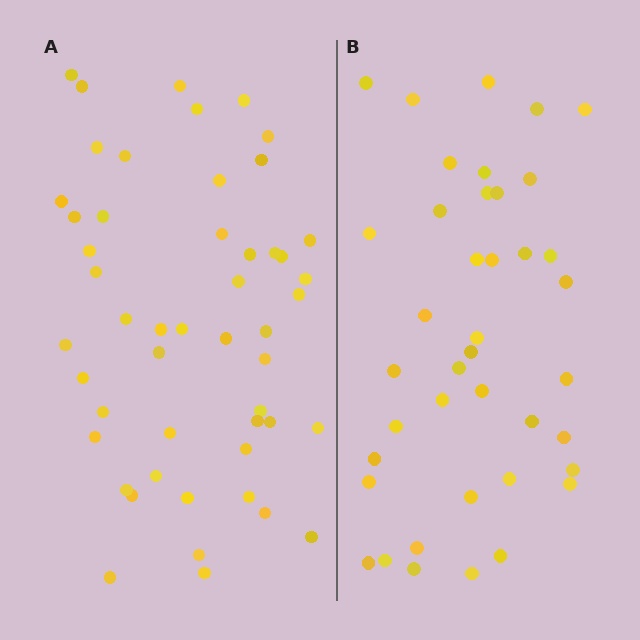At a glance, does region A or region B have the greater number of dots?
Region A (the left region) has more dots.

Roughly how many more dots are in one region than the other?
Region A has roughly 10 or so more dots than region B.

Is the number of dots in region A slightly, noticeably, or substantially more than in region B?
Region A has noticeably more, but not dramatically so. The ratio is roughly 1.2 to 1.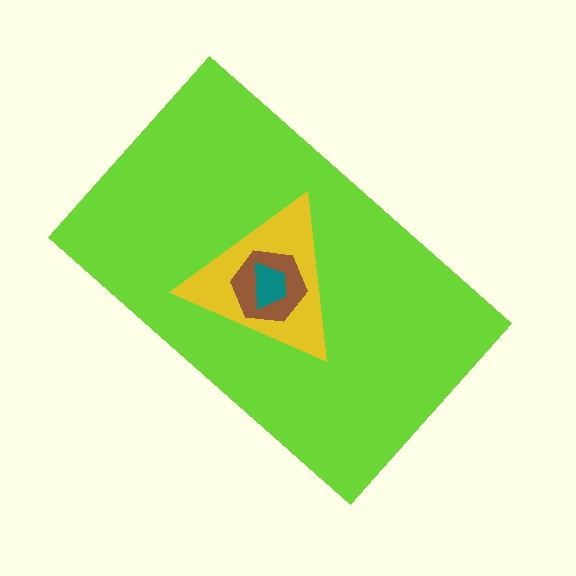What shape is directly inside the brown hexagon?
The teal trapezoid.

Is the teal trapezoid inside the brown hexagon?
Yes.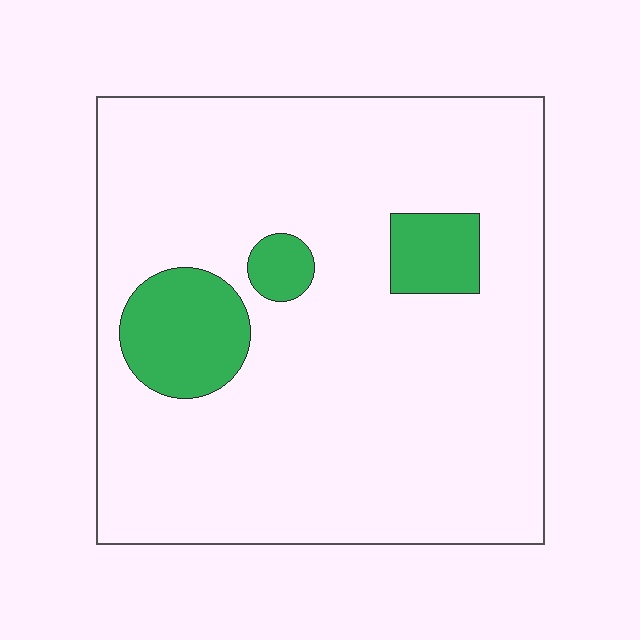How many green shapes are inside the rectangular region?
3.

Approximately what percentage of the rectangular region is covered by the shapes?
Approximately 10%.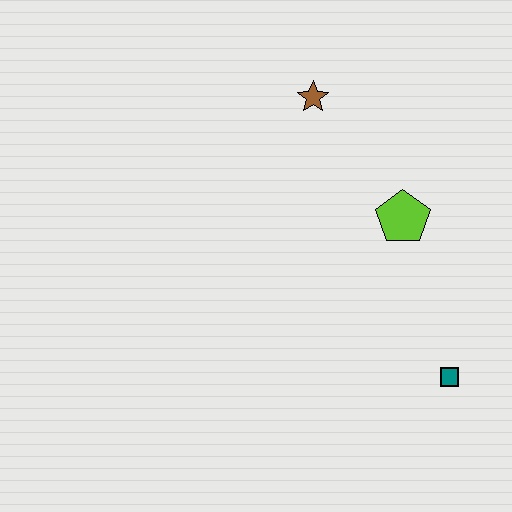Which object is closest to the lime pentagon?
The brown star is closest to the lime pentagon.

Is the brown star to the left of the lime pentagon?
Yes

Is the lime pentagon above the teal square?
Yes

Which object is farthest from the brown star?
The teal square is farthest from the brown star.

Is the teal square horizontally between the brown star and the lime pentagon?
No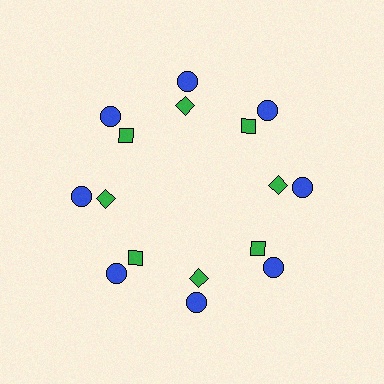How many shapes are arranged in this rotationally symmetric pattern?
There are 16 shapes, arranged in 8 groups of 2.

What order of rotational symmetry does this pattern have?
This pattern has 8-fold rotational symmetry.